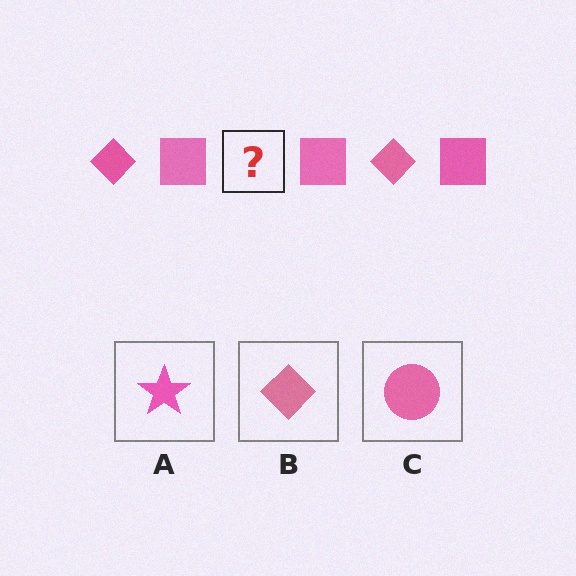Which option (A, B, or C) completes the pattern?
B.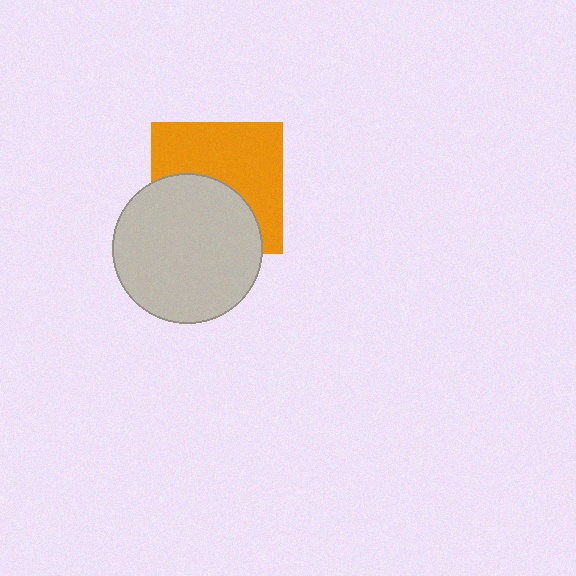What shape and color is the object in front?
The object in front is a light gray circle.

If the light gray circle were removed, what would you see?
You would see the complete orange square.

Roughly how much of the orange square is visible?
About half of it is visible (roughly 56%).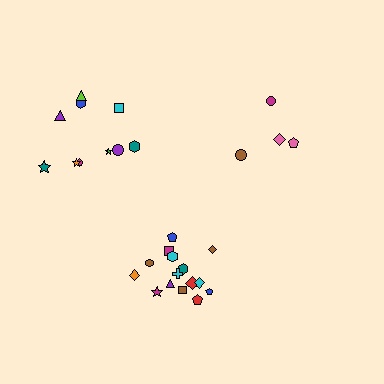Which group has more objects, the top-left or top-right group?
The top-left group.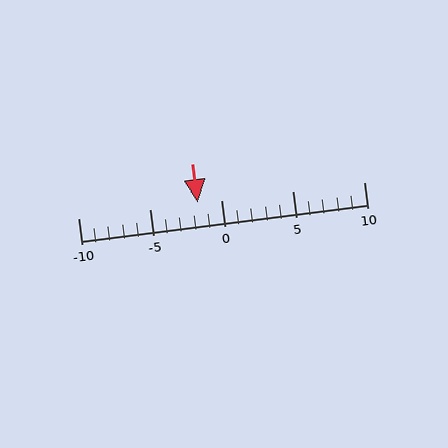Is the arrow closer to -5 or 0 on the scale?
The arrow is closer to 0.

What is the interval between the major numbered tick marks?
The major tick marks are spaced 5 units apart.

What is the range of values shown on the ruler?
The ruler shows values from -10 to 10.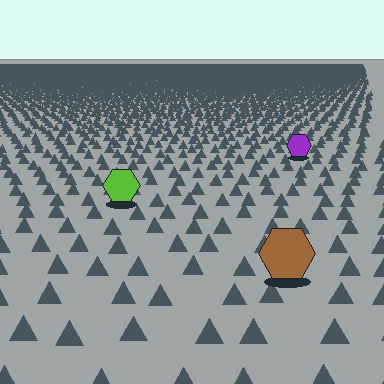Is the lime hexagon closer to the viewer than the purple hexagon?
Yes. The lime hexagon is closer — you can tell from the texture gradient: the ground texture is coarser near it.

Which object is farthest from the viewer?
The purple hexagon is farthest from the viewer. It appears smaller and the ground texture around it is denser.